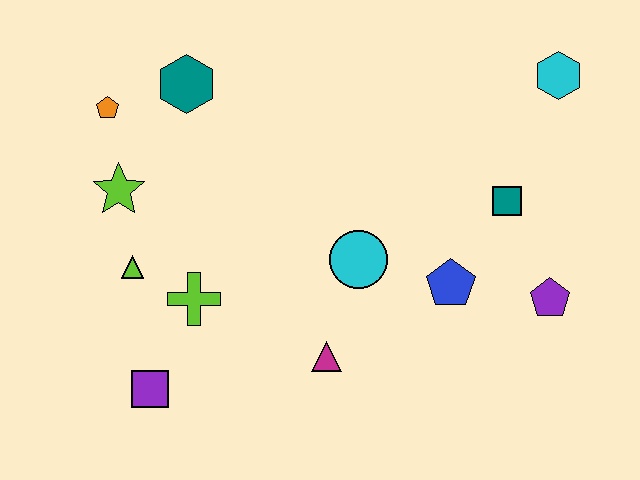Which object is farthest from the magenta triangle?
The cyan hexagon is farthest from the magenta triangle.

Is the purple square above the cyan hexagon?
No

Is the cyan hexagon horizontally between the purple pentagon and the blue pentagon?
No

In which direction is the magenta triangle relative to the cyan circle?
The magenta triangle is below the cyan circle.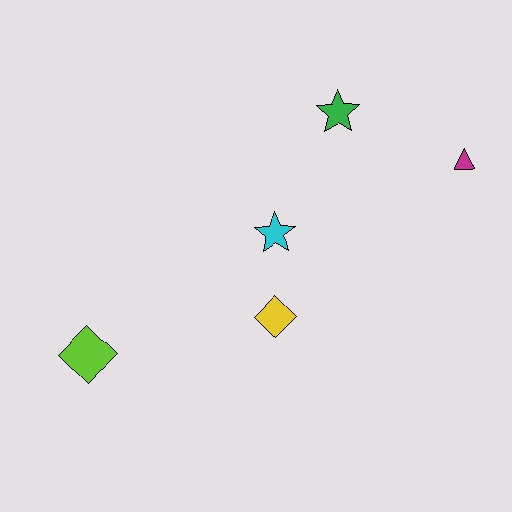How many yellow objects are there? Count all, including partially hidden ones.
There is 1 yellow object.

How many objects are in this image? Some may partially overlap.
There are 5 objects.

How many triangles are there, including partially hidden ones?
There is 1 triangle.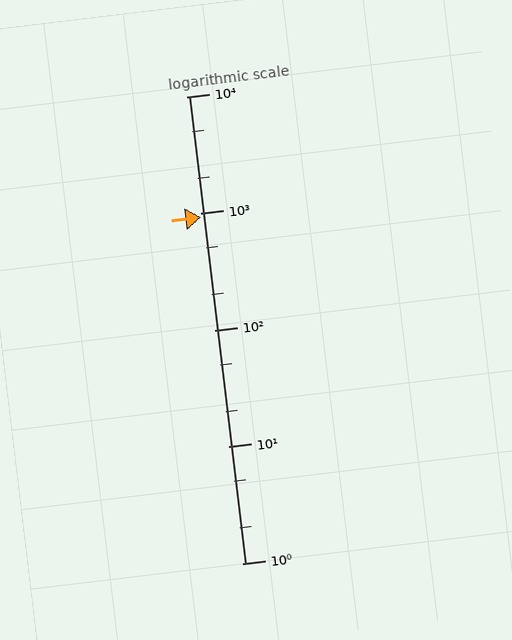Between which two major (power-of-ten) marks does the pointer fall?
The pointer is between 100 and 1000.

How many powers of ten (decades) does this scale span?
The scale spans 4 decades, from 1 to 10000.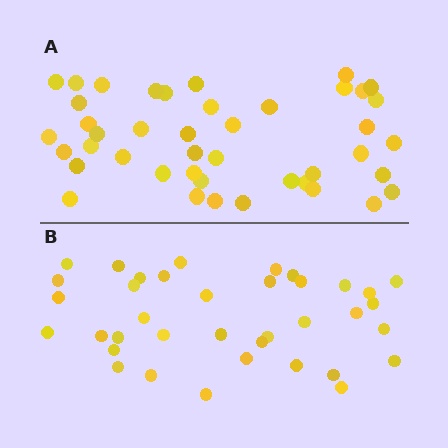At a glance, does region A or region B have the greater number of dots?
Region A (the top region) has more dots.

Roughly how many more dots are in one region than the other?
Region A has about 6 more dots than region B.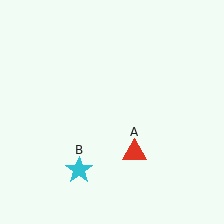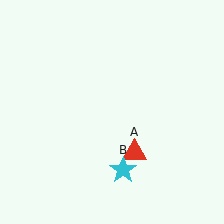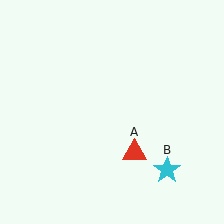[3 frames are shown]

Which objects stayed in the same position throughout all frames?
Red triangle (object A) remained stationary.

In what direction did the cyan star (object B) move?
The cyan star (object B) moved right.